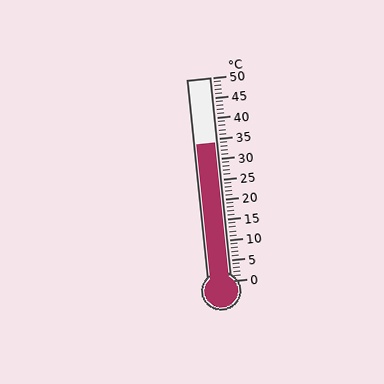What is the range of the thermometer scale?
The thermometer scale ranges from 0°C to 50°C.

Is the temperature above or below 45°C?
The temperature is below 45°C.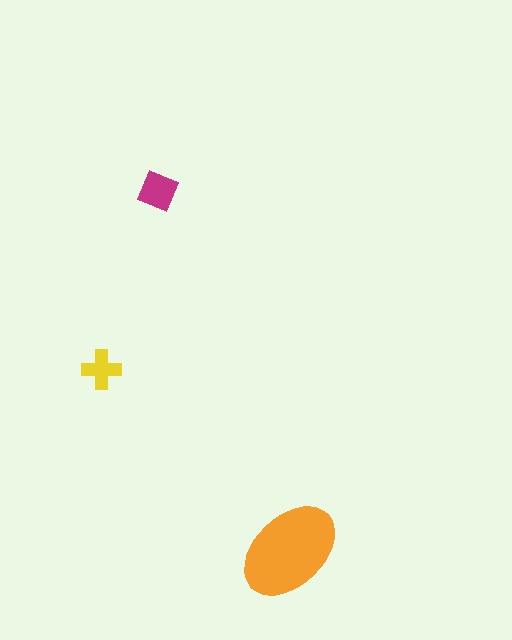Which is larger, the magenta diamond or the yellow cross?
The magenta diamond.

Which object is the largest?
The orange ellipse.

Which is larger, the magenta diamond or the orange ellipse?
The orange ellipse.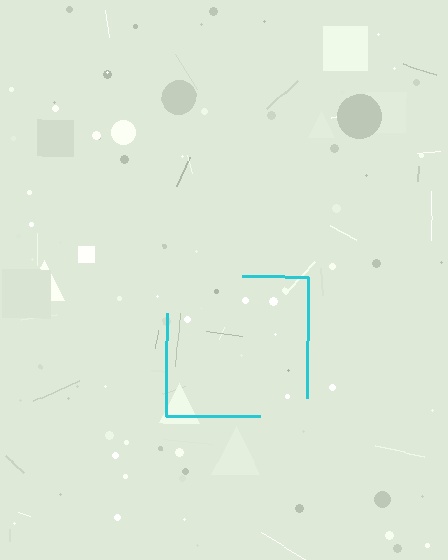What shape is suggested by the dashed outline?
The dashed outline suggests a square.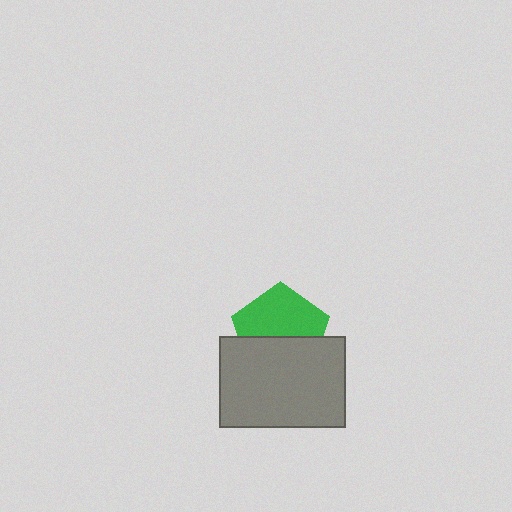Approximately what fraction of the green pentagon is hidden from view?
Roughly 46% of the green pentagon is hidden behind the gray rectangle.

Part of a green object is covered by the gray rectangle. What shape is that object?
It is a pentagon.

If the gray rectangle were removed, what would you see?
You would see the complete green pentagon.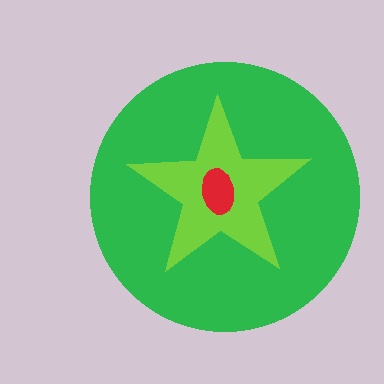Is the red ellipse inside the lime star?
Yes.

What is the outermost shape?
The green circle.